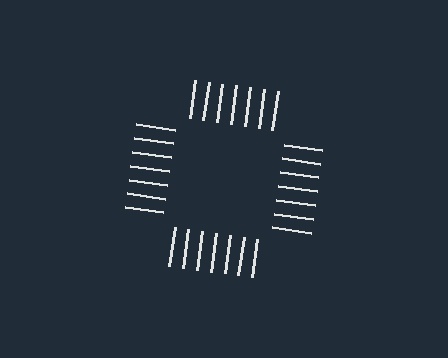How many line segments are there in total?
28 — 7 along each of the 4 edges.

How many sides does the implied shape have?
4 sides — the line-ends trace a square.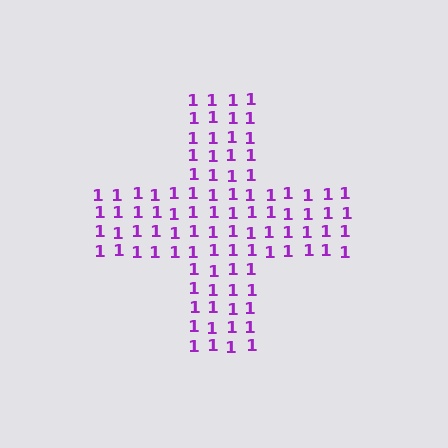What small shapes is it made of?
It is made of small digit 1's.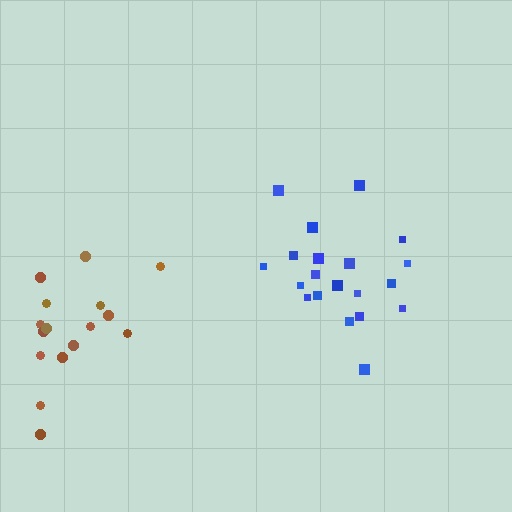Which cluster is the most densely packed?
Blue.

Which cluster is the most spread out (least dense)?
Brown.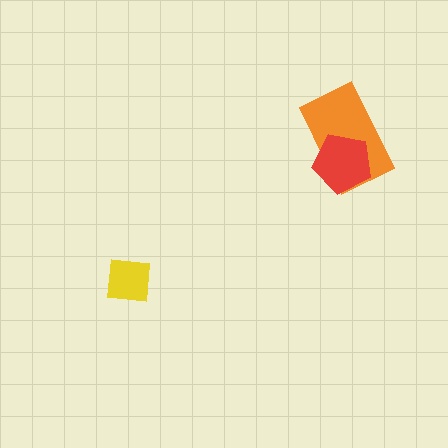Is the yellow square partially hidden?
No, no other shape covers it.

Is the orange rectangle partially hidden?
Yes, it is partially covered by another shape.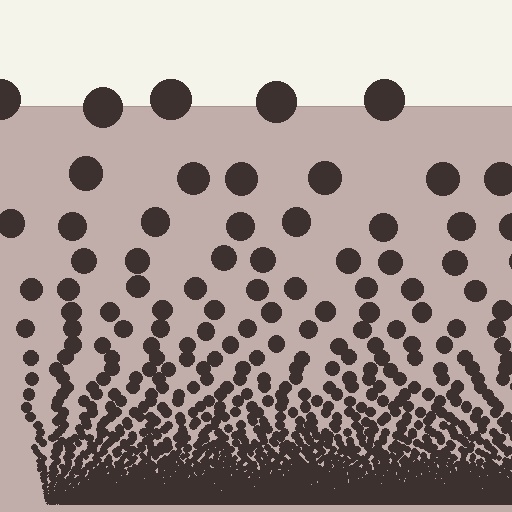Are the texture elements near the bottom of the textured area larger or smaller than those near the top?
Smaller. The gradient is inverted — elements near the bottom are smaller and denser.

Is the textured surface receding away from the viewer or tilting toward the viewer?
The surface appears to tilt toward the viewer. Texture elements get larger and sparser toward the top.